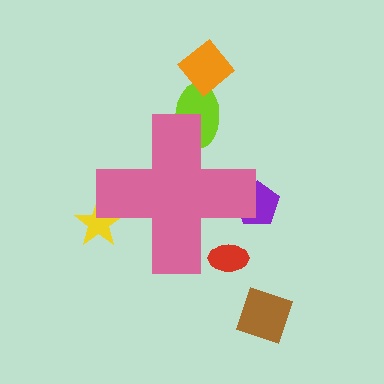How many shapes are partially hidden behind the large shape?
4 shapes are partially hidden.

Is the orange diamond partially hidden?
No, the orange diamond is fully visible.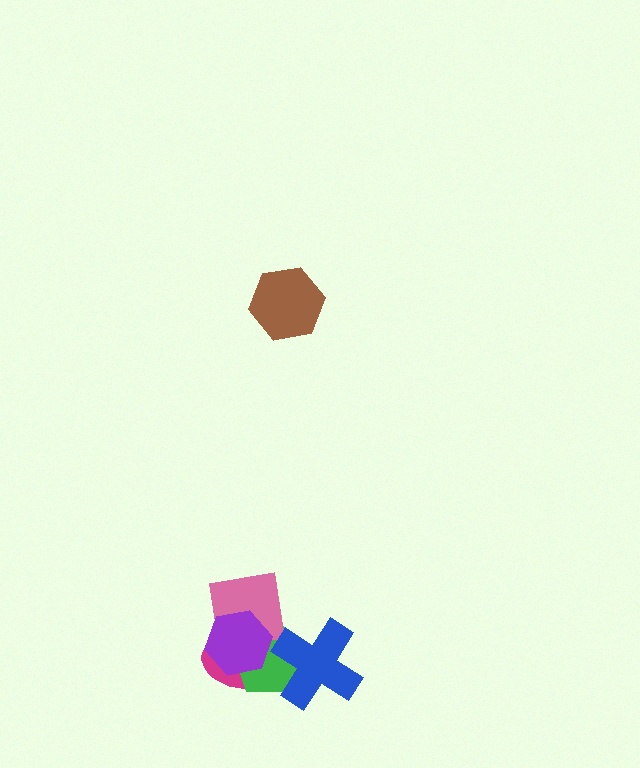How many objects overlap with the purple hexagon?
3 objects overlap with the purple hexagon.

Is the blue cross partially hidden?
No, no other shape covers it.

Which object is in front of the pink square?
The purple hexagon is in front of the pink square.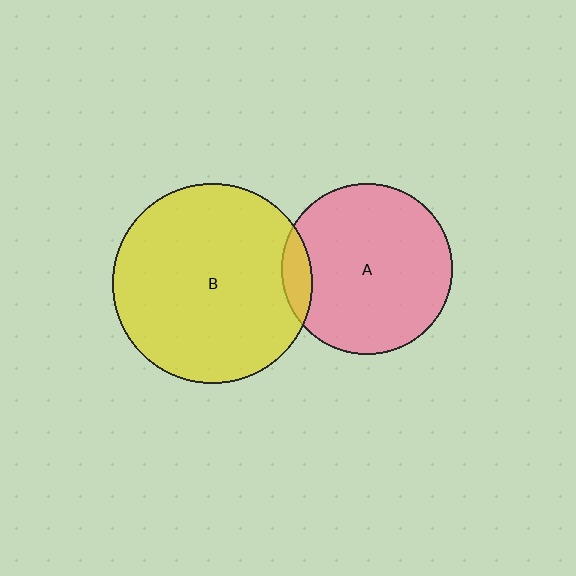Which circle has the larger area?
Circle B (yellow).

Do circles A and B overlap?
Yes.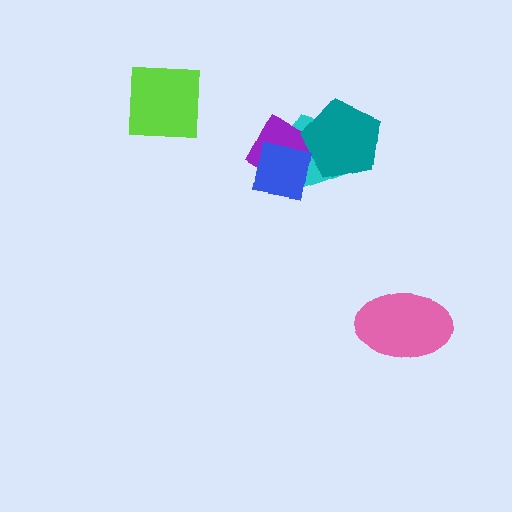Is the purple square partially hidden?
Yes, it is partially covered by another shape.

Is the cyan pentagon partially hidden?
Yes, it is partially covered by another shape.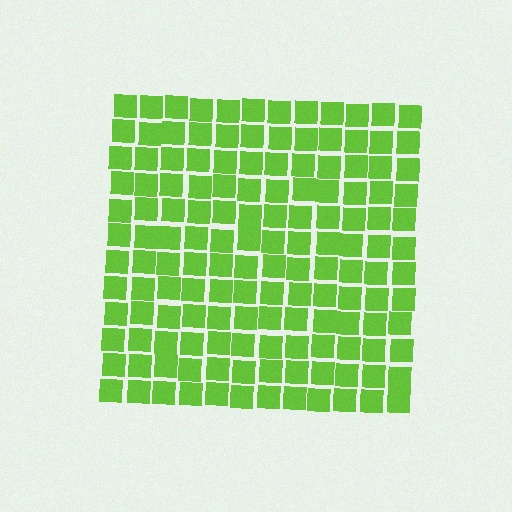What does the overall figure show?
The overall figure shows a square.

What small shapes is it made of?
It is made of small squares.